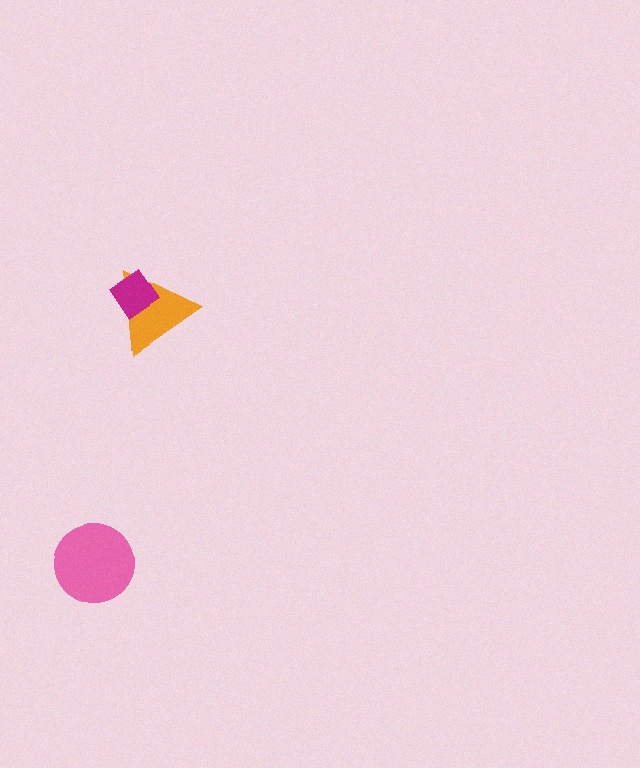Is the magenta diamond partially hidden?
No, no other shape covers it.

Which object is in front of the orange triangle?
The magenta diamond is in front of the orange triangle.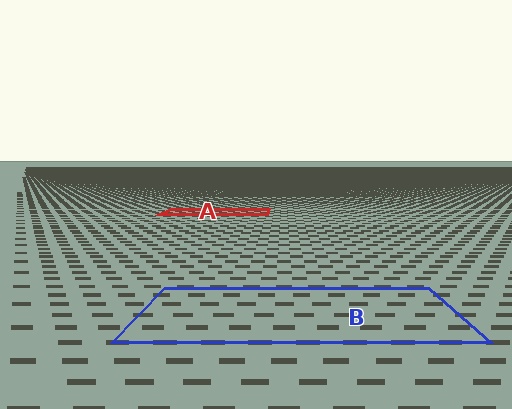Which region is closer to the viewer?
Region B is closer. The texture elements there are larger and more spread out.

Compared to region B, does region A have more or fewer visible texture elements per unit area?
Region A has more texture elements per unit area — they are packed more densely because it is farther away.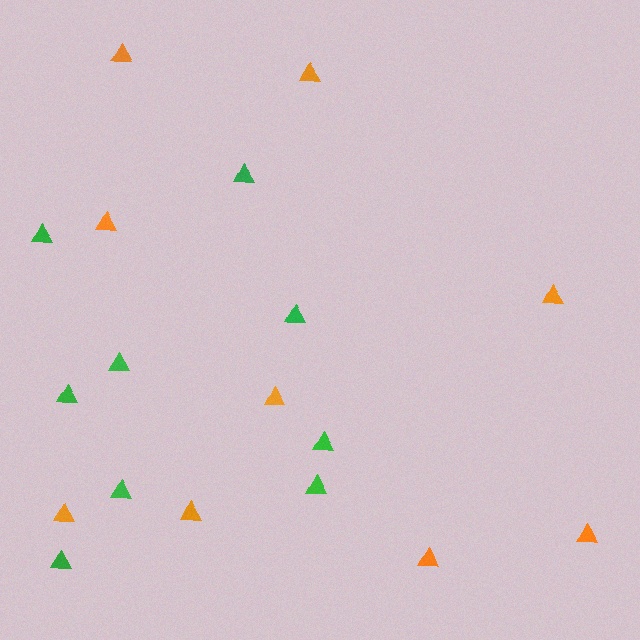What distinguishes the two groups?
There are 2 groups: one group of orange triangles (9) and one group of green triangles (9).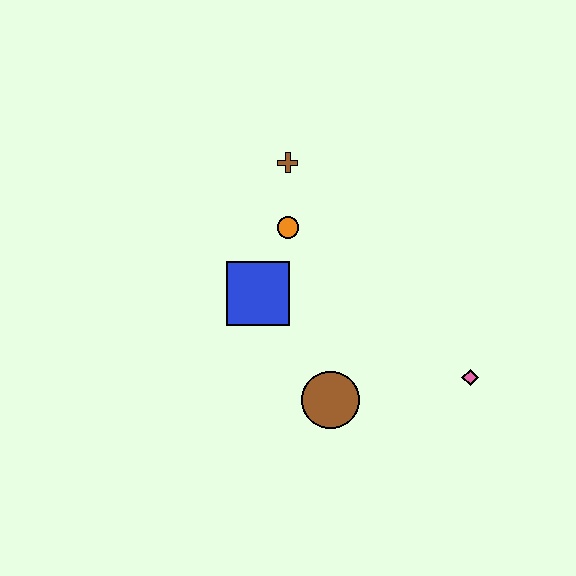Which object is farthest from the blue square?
The pink diamond is farthest from the blue square.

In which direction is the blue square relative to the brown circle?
The blue square is above the brown circle.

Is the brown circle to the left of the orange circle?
No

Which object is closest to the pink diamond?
The brown circle is closest to the pink diamond.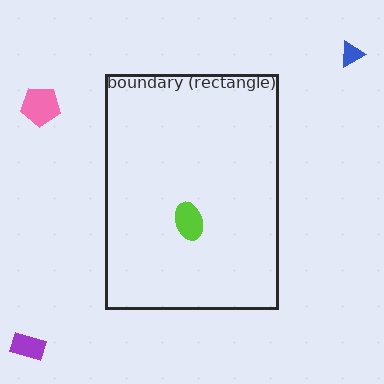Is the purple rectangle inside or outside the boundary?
Outside.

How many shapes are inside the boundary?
1 inside, 3 outside.